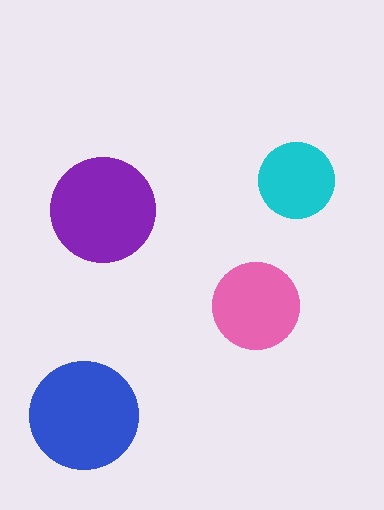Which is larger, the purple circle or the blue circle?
The blue one.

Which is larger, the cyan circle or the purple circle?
The purple one.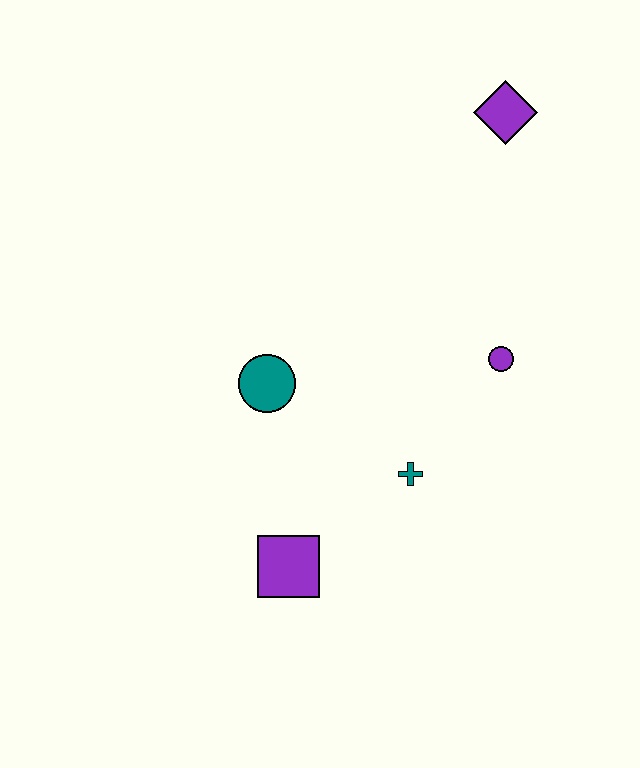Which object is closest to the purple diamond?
The purple circle is closest to the purple diamond.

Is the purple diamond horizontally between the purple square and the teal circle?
No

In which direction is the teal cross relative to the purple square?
The teal cross is to the right of the purple square.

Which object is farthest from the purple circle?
The purple square is farthest from the purple circle.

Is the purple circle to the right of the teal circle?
Yes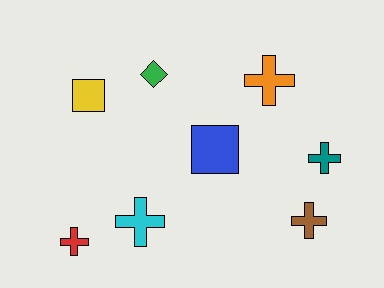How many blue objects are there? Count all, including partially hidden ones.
There is 1 blue object.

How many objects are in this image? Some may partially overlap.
There are 8 objects.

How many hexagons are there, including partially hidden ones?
There are no hexagons.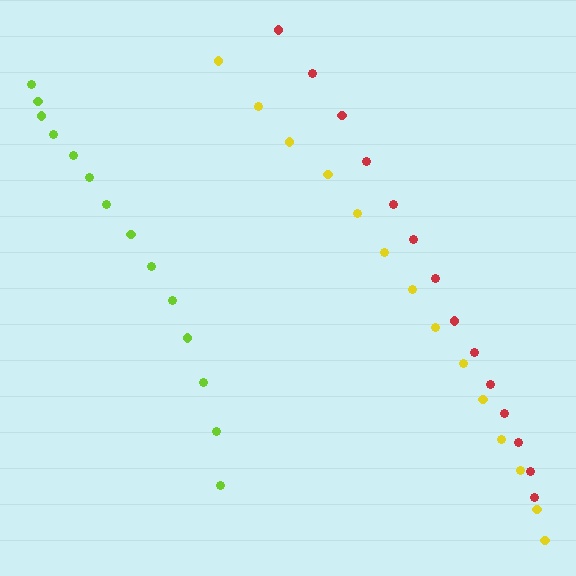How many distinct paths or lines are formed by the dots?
There are 3 distinct paths.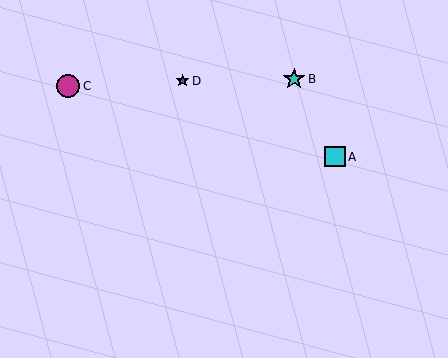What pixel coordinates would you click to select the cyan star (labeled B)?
Click at (294, 79) to select the cyan star B.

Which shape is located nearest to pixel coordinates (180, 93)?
The purple star (labeled D) at (183, 81) is nearest to that location.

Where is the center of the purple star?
The center of the purple star is at (183, 81).